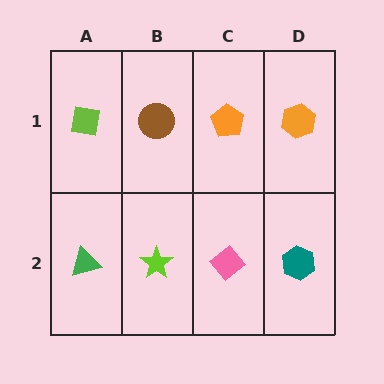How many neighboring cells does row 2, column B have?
3.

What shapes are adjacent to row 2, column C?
An orange pentagon (row 1, column C), a lime star (row 2, column B), a teal hexagon (row 2, column D).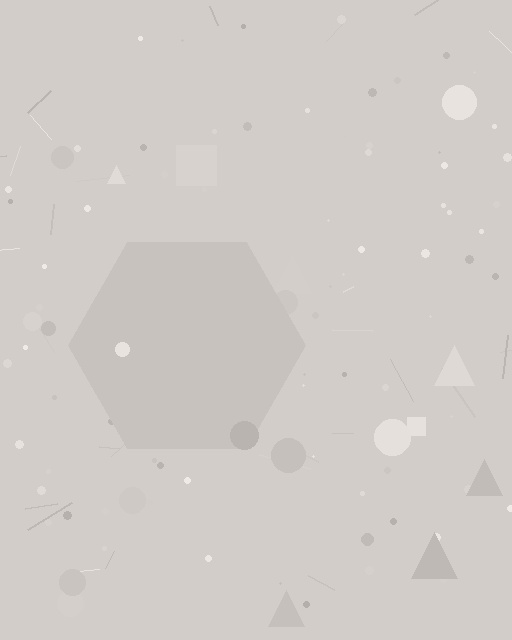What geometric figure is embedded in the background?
A hexagon is embedded in the background.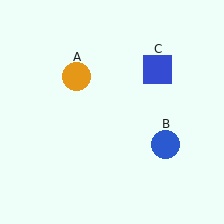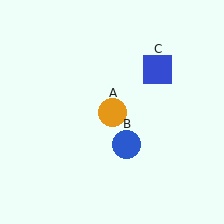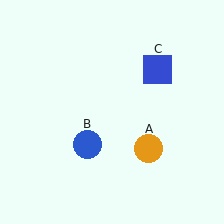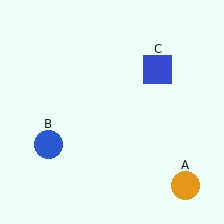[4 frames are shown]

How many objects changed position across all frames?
2 objects changed position: orange circle (object A), blue circle (object B).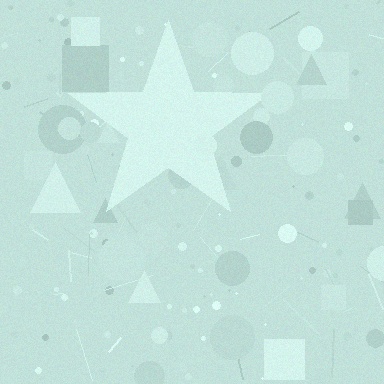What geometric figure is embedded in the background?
A star is embedded in the background.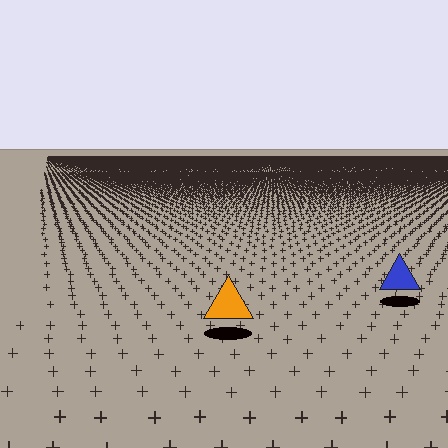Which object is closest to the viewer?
The orange triangle is closest. The texture marks near it are larger and more spread out.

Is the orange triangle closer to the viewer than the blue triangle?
Yes. The orange triangle is closer — you can tell from the texture gradient: the ground texture is coarser near it.